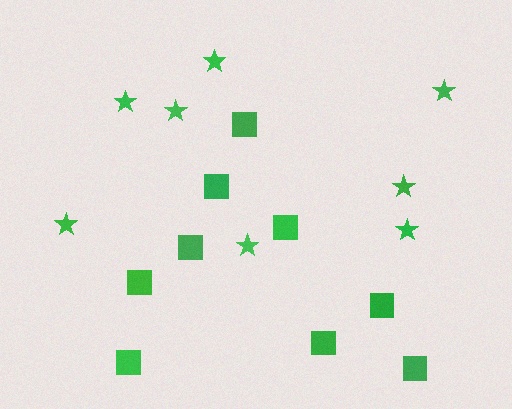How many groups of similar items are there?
There are 2 groups: one group of squares (9) and one group of stars (8).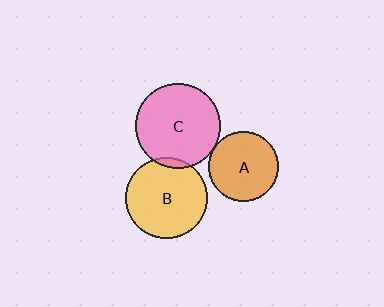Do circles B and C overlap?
Yes.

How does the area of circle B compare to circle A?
Approximately 1.3 times.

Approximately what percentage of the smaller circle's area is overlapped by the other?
Approximately 5%.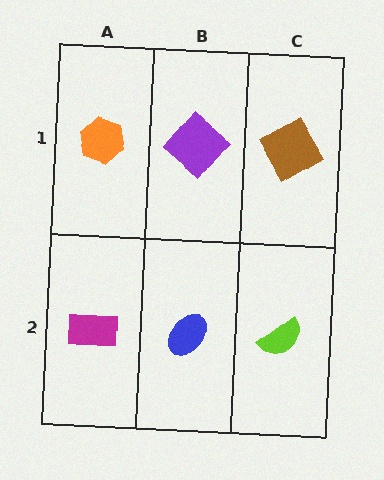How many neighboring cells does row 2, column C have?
2.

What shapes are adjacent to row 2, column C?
A brown diamond (row 1, column C), a blue ellipse (row 2, column B).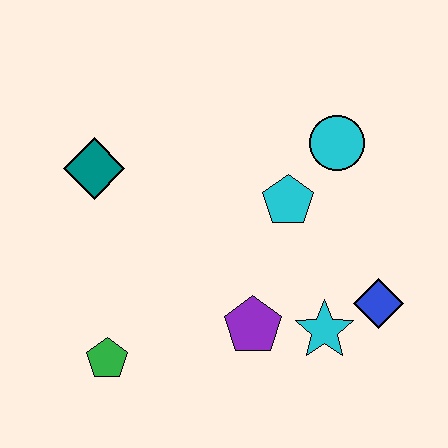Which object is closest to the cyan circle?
The cyan pentagon is closest to the cyan circle.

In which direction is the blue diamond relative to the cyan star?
The blue diamond is to the right of the cyan star.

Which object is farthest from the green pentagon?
The cyan circle is farthest from the green pentagon.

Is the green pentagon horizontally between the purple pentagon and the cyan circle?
No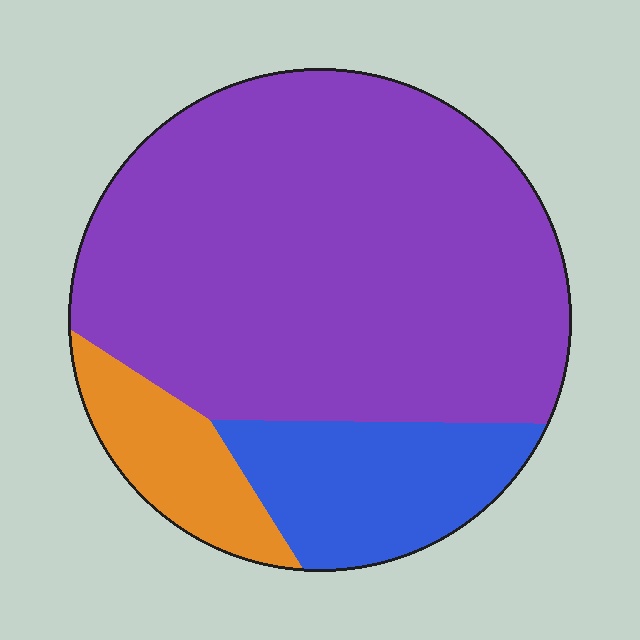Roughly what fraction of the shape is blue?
Blue covers roughly 15% of the shape.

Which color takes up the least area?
Orange, at roughly 10%.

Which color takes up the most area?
Purple, at roughly 70%.